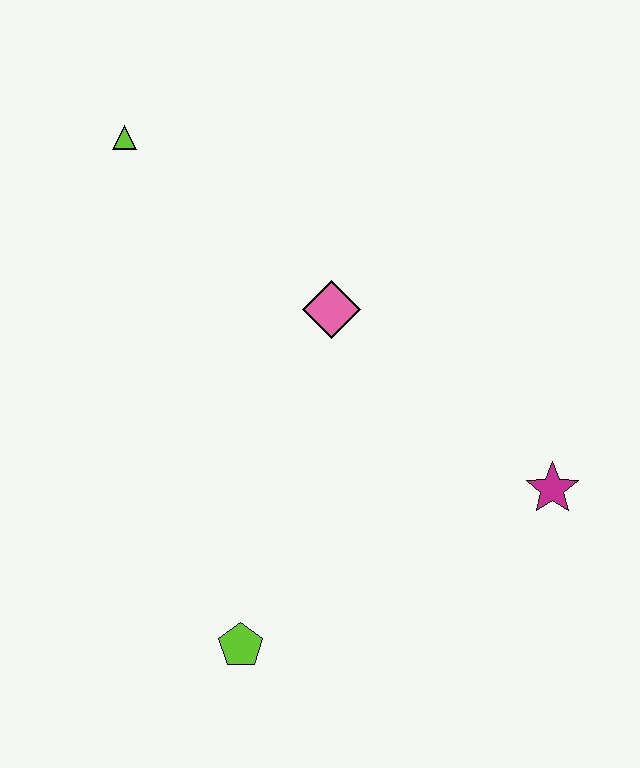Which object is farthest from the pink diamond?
The lime pentagon is farthest from the pink diamond.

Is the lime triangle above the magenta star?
Yes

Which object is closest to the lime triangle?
The pink diamond is closest to the lime triangle.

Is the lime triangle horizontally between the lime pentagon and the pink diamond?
No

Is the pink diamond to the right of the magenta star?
No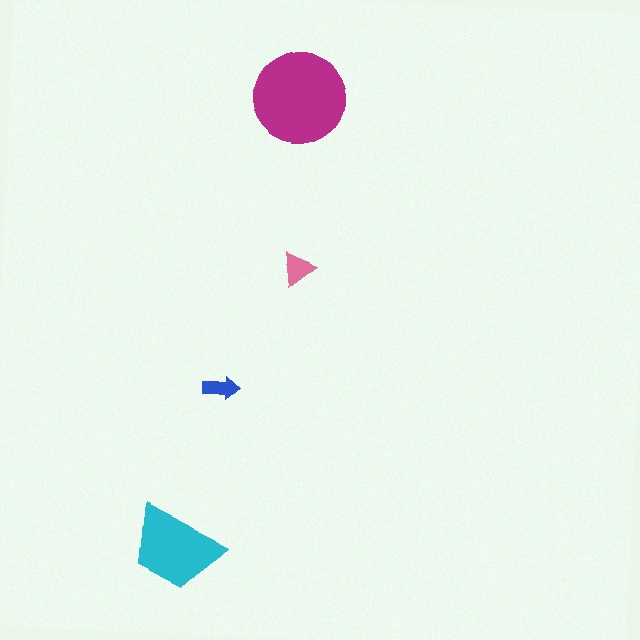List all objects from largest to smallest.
The magenta circle, the cyan trapezoid, the pink triangle, the blue arrow.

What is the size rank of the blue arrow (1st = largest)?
4th.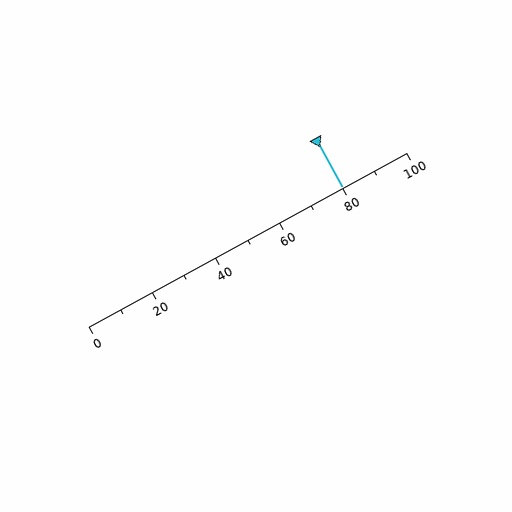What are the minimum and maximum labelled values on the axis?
The axis runs from 0 to 100.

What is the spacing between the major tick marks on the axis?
The major ticks are spaced 20 apart.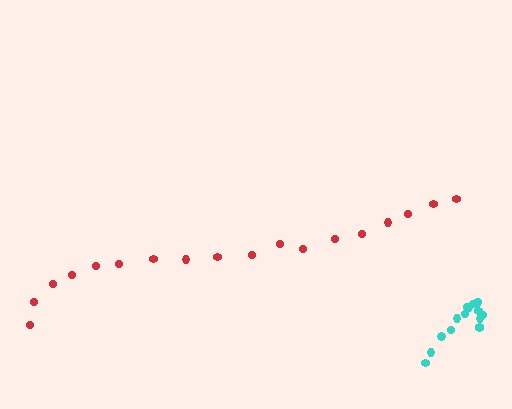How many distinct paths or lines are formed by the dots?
There are 2 distinct paths.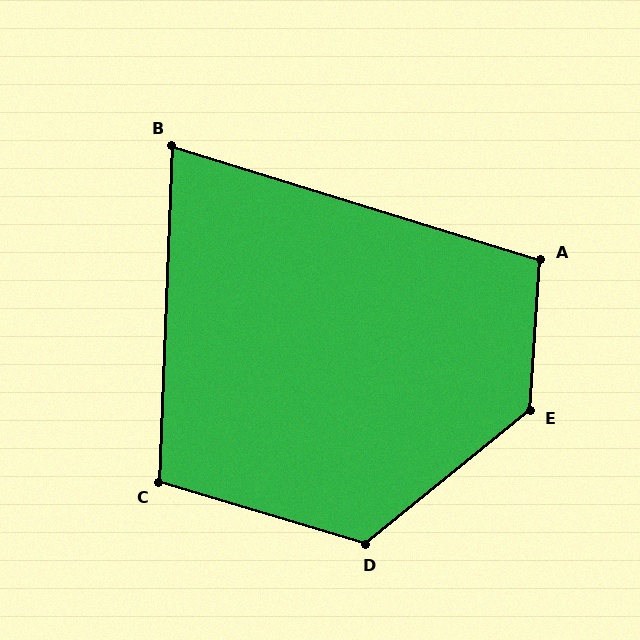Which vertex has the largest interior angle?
E, at approximately 133 degrees.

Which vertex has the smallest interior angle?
B, at approximately 75 degrees.